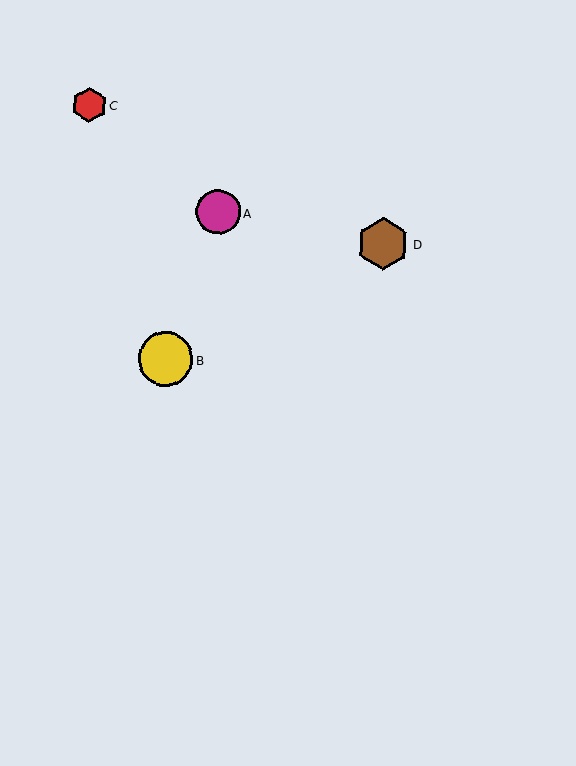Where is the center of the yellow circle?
The center of the yellow circle is at (166, 359).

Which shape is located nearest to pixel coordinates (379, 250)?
The brown hexagon (labeled D) at (383, 244) is nearest to that location.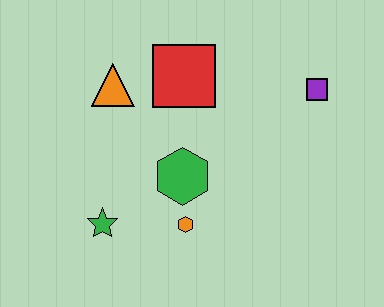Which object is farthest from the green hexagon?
The purple square is farthest from the green hexagon.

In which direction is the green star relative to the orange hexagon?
The green star is to the left of the orange hexagon.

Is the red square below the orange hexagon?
No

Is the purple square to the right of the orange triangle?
Yes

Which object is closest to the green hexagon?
The orange hexagon is closest to the green hexagon.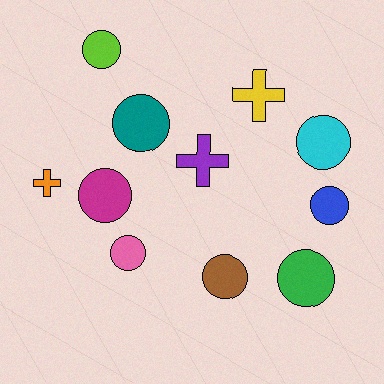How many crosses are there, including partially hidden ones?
There are 3 crosses.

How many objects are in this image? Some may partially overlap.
There are 11 objects.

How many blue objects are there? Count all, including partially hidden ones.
There is 1 blue object.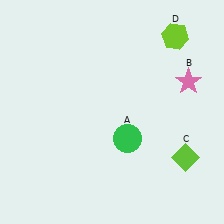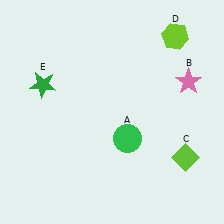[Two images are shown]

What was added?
A green star (E) was added in Image 2.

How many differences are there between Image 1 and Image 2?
There is 1 difference between the two images.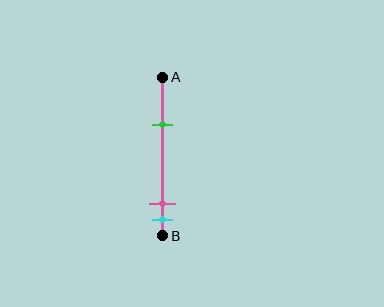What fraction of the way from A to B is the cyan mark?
The cyan mark is approximately 90% (0.9) of the way from A to B.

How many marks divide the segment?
There are 3 marks dividing the segment.